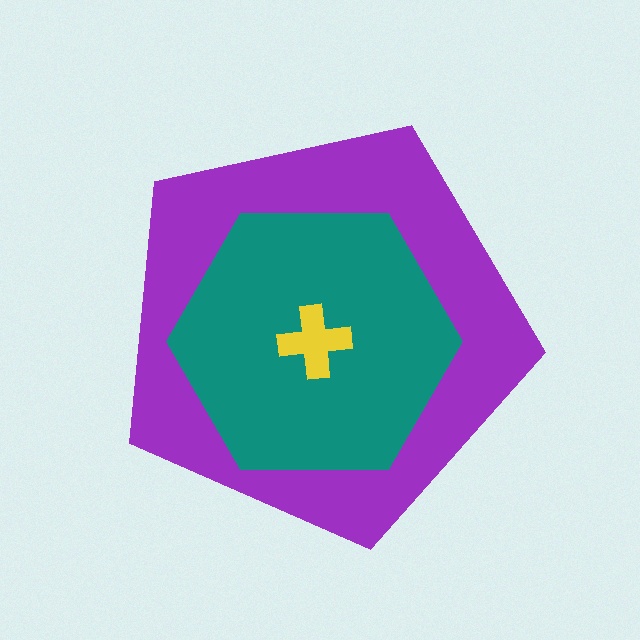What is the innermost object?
The yellow cross.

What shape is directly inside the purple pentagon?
The teal hexagon.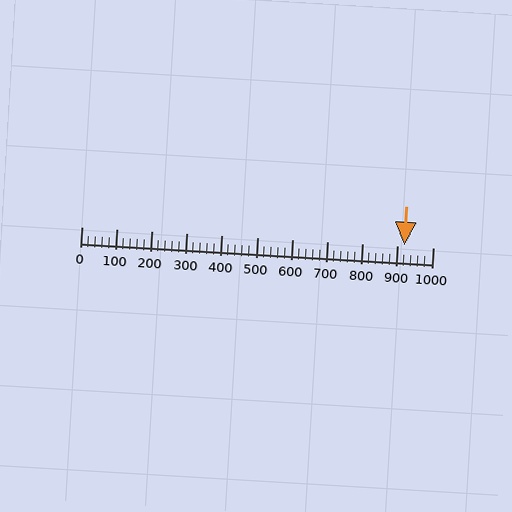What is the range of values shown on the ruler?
The ruler shows values from 0 to 1000.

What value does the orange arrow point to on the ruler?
The orange arrow points to approximately 920.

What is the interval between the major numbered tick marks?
The major tick marks are spaced 100 units apart.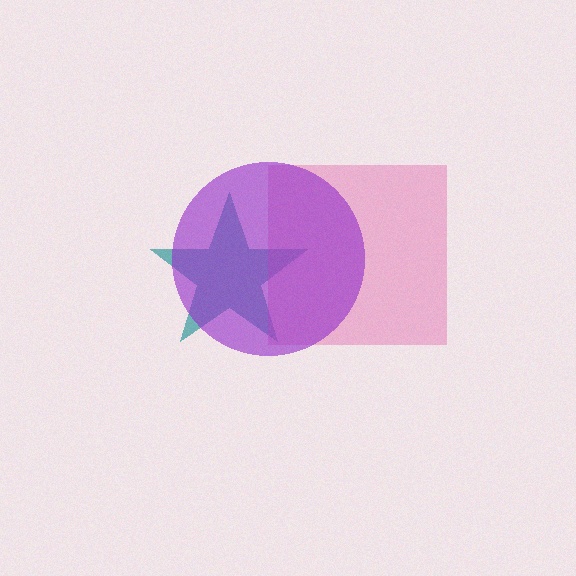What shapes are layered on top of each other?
The layered shapes are: a teal star, a pink square, a purple circle.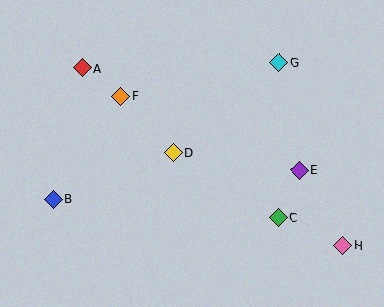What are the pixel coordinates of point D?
Point D is at (173, 152).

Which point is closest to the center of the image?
Point D at (173, 152) is closest to the center.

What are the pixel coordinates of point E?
Point E is at (299, 170).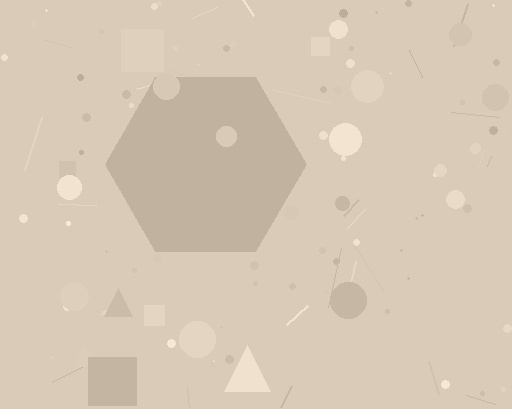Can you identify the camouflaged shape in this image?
The camouflaged shape is a hexagon.